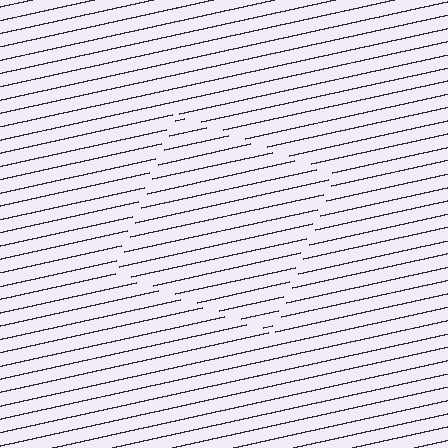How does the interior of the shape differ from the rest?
The interior of the shape contains the same grating, shifted by half a period — the contour is defined by the phase discontinuity where line-ends from the inner and outer gratings abut.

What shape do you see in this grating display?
An illusory square. The interior of the shape contains the same grating, shifted by half a period — the contour is defined by the phase discontinuity where line-ends from the inner and outer gratings abut.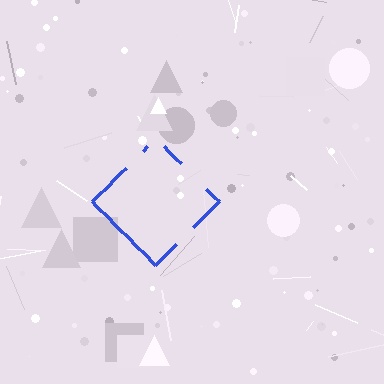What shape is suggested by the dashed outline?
The dashed outline suggests a diamond.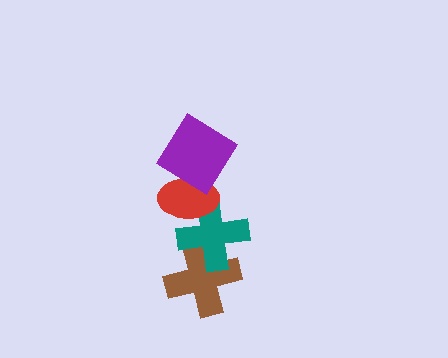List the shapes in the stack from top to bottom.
From top to bottom: the purple diamond, the red ellipse, the teal cross, the brown cross.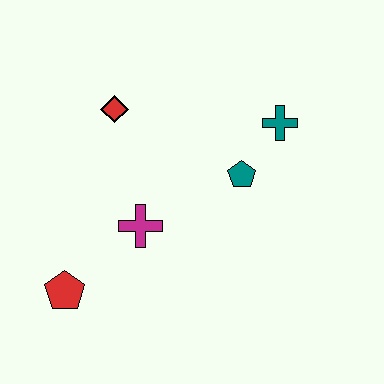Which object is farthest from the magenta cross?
The teal cross is farthest from the magenta cross.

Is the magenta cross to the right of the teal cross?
No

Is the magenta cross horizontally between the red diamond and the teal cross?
Yes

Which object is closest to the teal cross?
The teal pentagon is closest to the teal cross.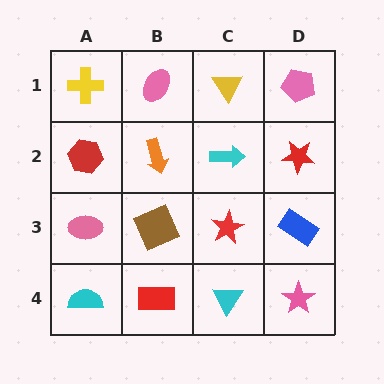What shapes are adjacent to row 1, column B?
An orange arrow (row 2, column B), a yellow cross (row 1, column A), a yellow triangle (row 1, column C).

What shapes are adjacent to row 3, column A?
A red hexagon (row 2, column A), a cyan semicircle (row 4, column A), a brown square (row 3, column B).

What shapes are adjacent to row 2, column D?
A pink pentagon (row 1, column D), a blue rectangle (row 3, column D), a cyan arrow (row 2, column C).